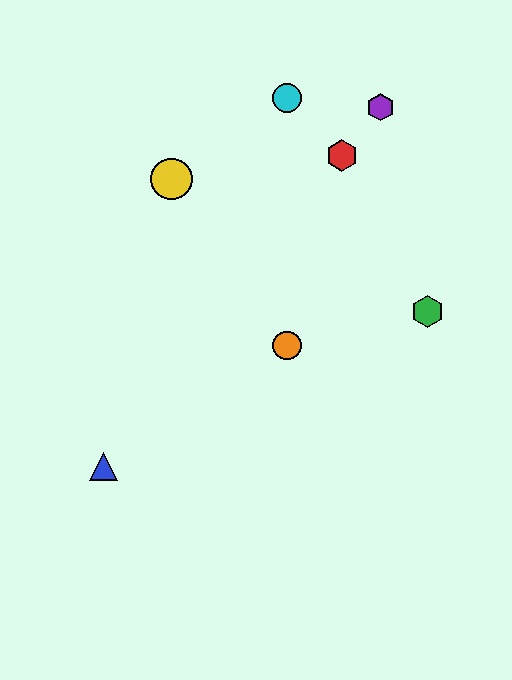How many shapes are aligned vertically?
2 shapes (the orange circle, the cyan circle) are aligned vertically.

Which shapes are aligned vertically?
The orange circle, the cyan circle are aligned vertically.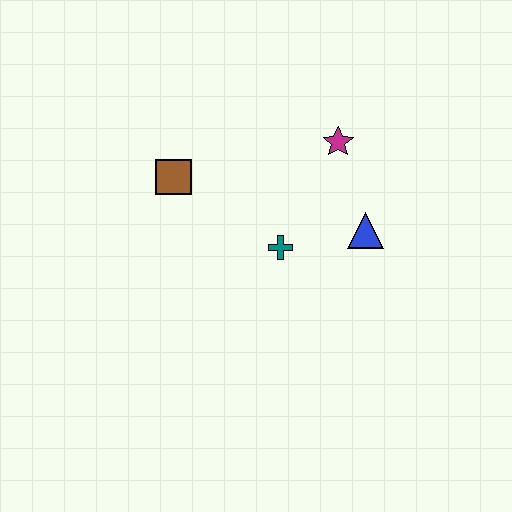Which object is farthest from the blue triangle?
The brown square is farthest from the blue triangle.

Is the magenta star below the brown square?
No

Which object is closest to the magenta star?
The blue triangle is closest to the magenta star.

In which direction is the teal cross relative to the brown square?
The teal cross is to the right of the brown square.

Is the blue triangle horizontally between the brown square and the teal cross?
No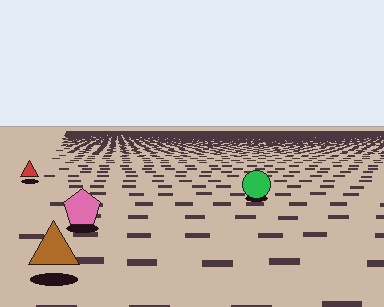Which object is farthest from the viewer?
The red triangle is farthest from the viewer. It appears smaller and the ground texture around it is denser.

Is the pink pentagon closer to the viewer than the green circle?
Yes. The pink pentagon is closer — you can tell from the texture gradient: the ground texture is coarser near it.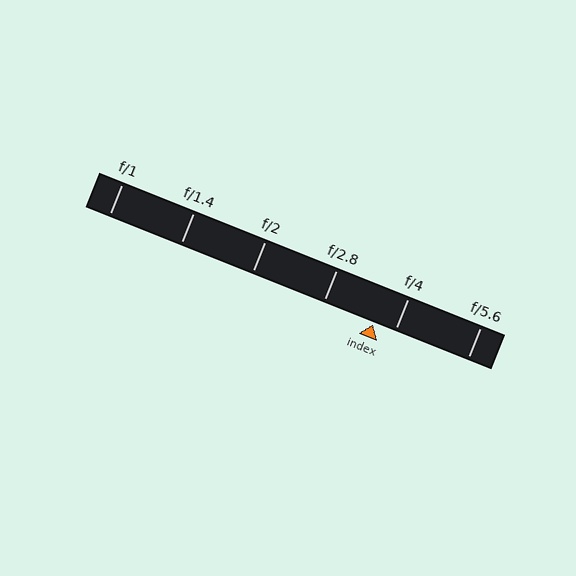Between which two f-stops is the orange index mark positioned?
The index mark is between f/2.8 and f/4.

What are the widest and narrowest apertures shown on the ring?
The widest aperture shown is f/1 and the narrowest is f/5.6.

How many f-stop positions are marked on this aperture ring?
There are 6 f-stop positions marked.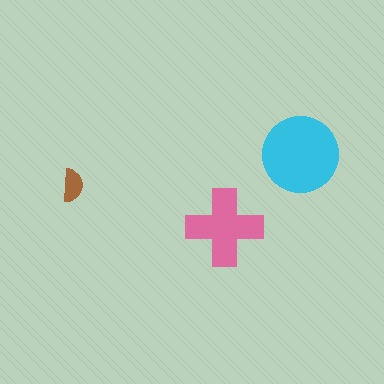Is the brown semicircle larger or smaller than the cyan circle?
Smaller.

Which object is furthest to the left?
The brown semicircle is leftmost.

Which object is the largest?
The cyan circle.